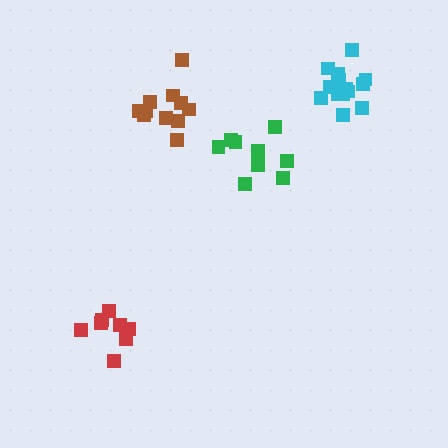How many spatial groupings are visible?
There are 4 spatial groupings.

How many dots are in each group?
Group 1: 8 dots, Group 2: 11 dots, Group 3: 9 dots, Group 4: 14 dots (42 total).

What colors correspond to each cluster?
The clusters are colored: red, brown, green, cyan.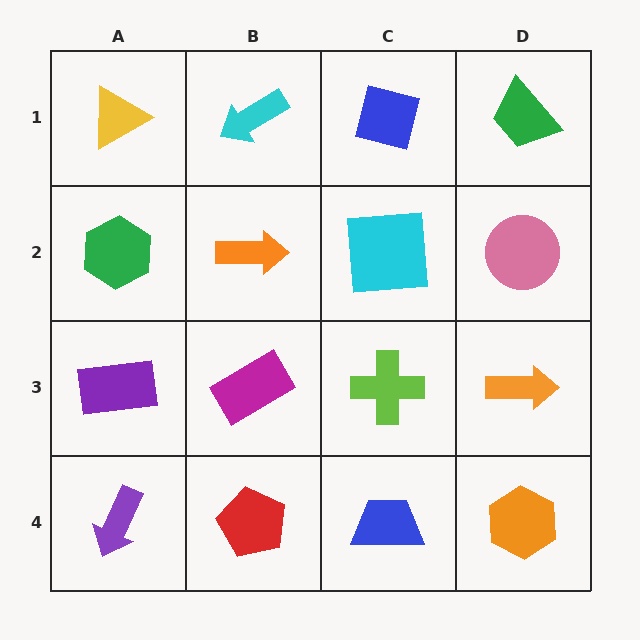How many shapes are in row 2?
4 shapes.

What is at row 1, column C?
A blue square.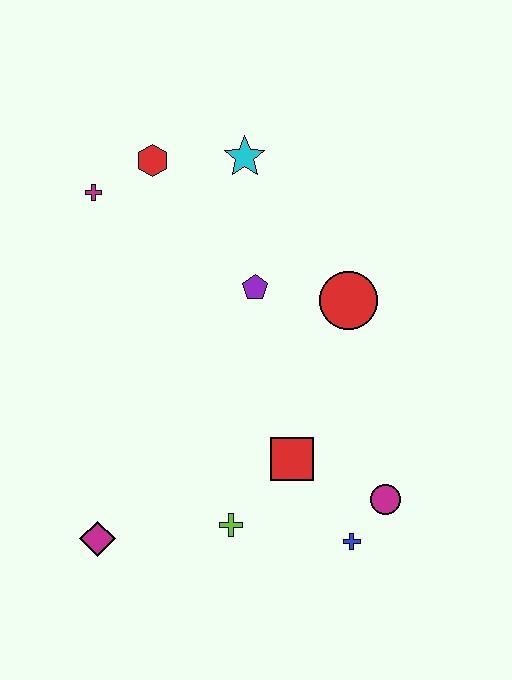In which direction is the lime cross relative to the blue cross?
The lime cross is to the left of the blue cross.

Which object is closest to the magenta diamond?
The lime cross is closest to the magenta diamond.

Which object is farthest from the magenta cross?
The blue cross is farthest from the magenta cross.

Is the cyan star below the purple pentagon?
No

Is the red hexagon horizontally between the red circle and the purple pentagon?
No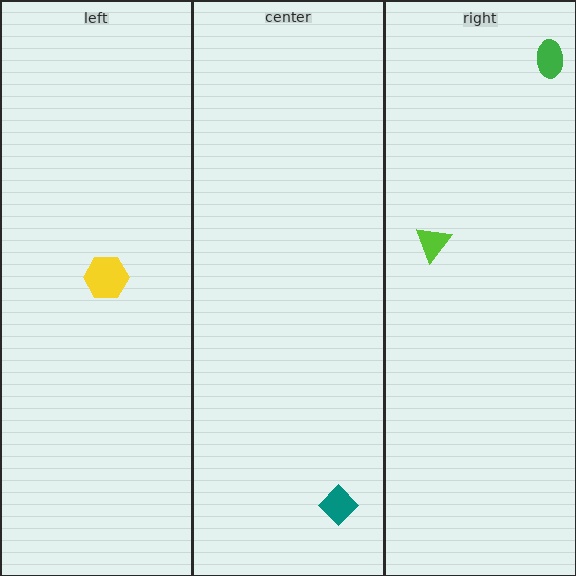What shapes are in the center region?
The teal diamond.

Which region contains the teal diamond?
The center region.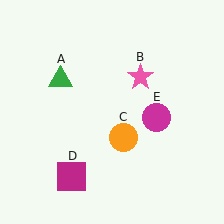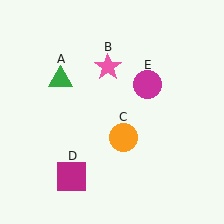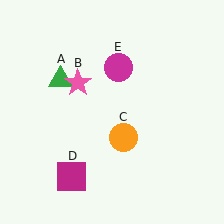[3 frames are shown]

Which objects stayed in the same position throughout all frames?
Green triangle (object A) and orange circle (object C) and magenta square (object D) remained stationary.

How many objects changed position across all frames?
2 objects changed position: pink star (object B), magenta circle (object E).